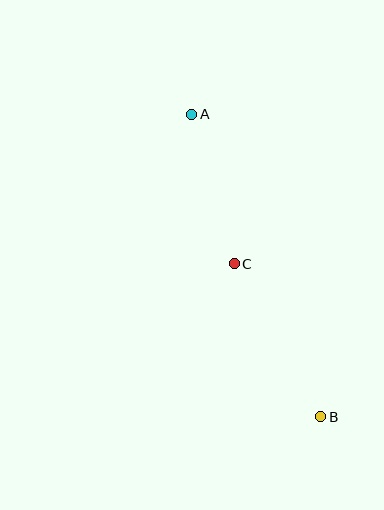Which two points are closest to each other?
Points A and C are closest to each other.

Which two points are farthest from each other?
Points A and B are farthest from each other.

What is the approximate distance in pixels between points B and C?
The distance between B and C is approximately 176 pixels.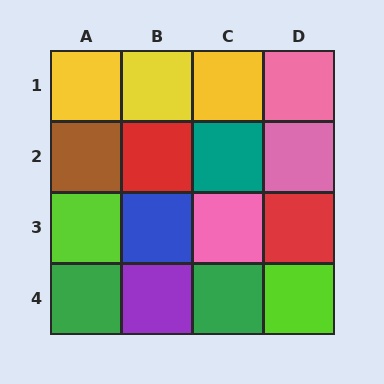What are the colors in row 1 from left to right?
Yellow, yellow, yellow, pink.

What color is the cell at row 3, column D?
Red.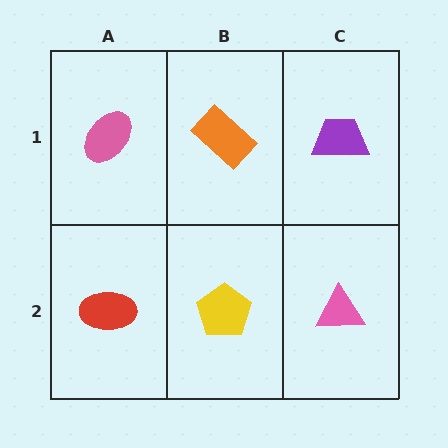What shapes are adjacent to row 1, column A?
A red ellipse (row 2, column A), an orange rectangle (row 1, column B).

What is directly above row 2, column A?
A pink ellipse.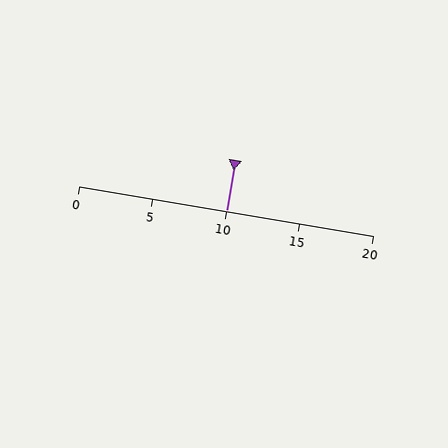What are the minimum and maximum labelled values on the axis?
The axis runs from 0 to 20.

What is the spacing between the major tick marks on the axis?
The major ticks are spaced 5 apart.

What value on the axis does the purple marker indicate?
The marker indicates approximately 10.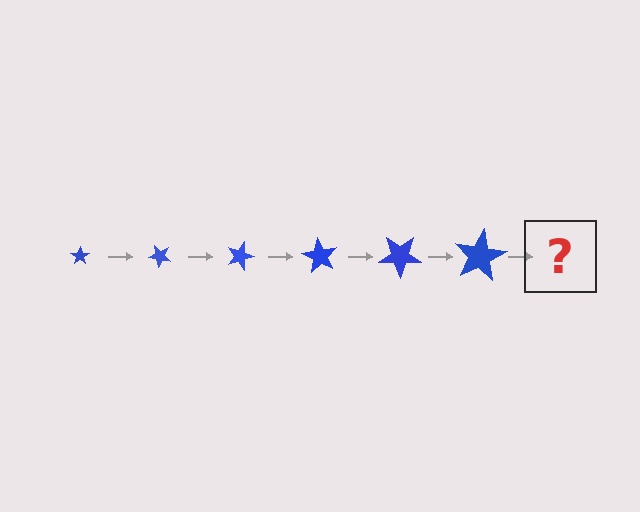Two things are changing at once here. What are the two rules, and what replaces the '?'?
The two rules are that the star grows larger each step and it rotates 45 degrees each step. The '?' should be a star, larger than the previous one and rotated 270 degrees from the start.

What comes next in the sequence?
The next element should be a star, larger than the previous one and rotated 270 degrees from the start.